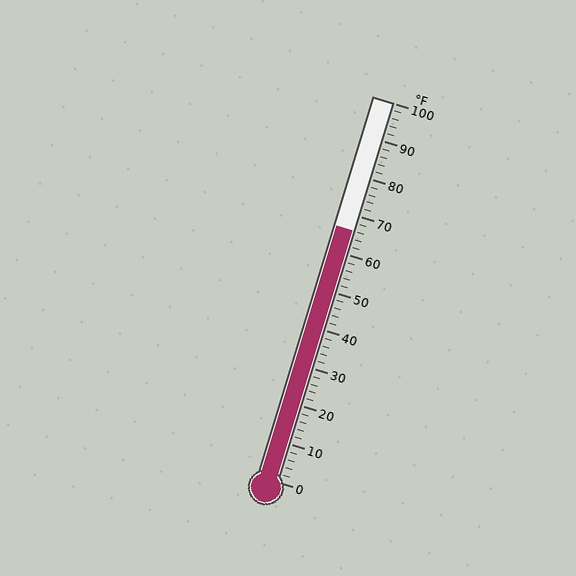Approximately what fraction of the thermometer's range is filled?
The thermometer is filled to approximately 65% of its range.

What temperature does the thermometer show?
The thermometer shows approximately 66°F.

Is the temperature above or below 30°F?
The temperature is above 30°F.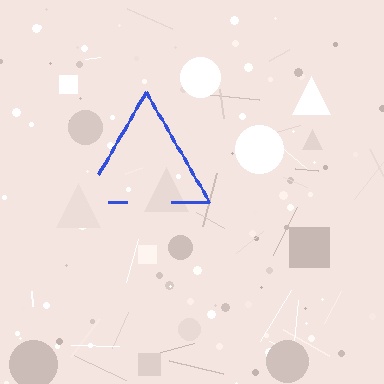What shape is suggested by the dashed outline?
The dashed outline suggests a triangle.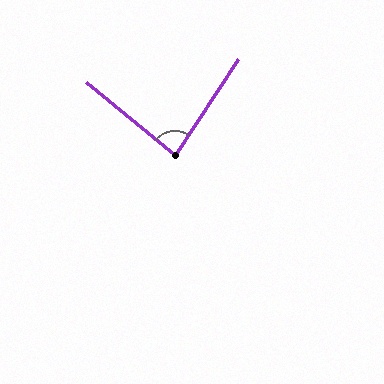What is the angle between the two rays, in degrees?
Approximately 83 degrees.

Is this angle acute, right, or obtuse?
It is acute.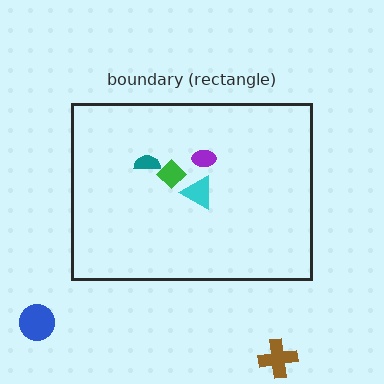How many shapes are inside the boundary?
4 inside, 2 outside.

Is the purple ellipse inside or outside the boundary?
Inside.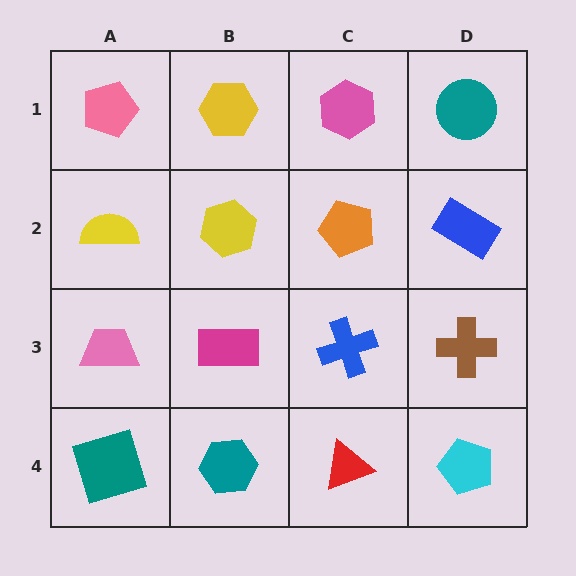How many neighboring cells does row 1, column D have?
2.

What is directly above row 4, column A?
A pink trapezoid.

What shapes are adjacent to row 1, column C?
An orange pentagon (row 2, column C), a yellow hexagon (row 1, column B), a teal circle (row 1, column D).